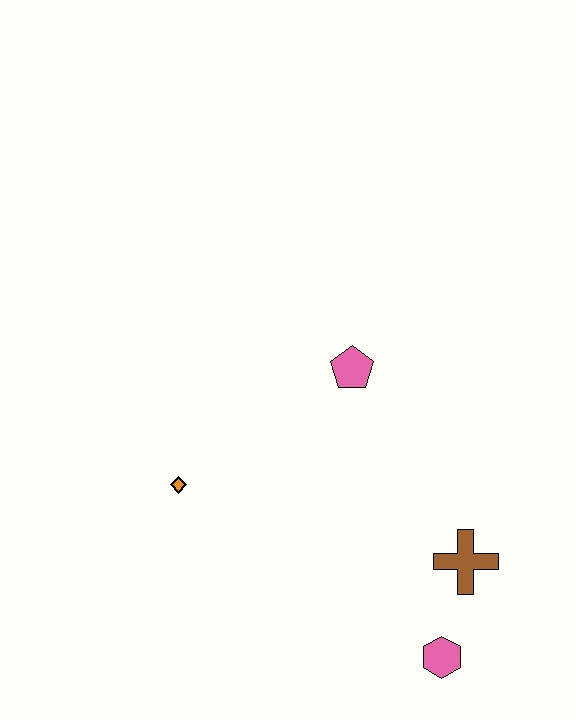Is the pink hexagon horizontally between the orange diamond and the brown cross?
Yes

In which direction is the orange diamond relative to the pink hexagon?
The orange diamond is to the left of the pink hexagon.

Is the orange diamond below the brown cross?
No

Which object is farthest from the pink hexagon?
The orange diamond is farthest from the pink hexagon.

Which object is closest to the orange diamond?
The pink pentagon is closest to the orange diamond.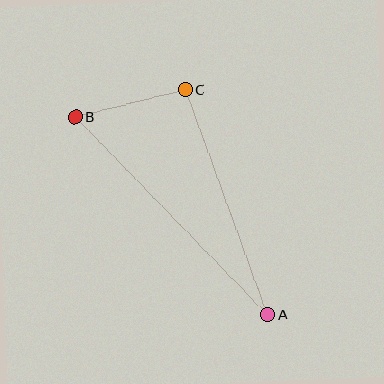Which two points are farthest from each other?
Points A and B are farthest from each other.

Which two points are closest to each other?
Points B and C are closest to each other.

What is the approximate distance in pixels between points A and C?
The distance between A and C is approximately 240 pixels.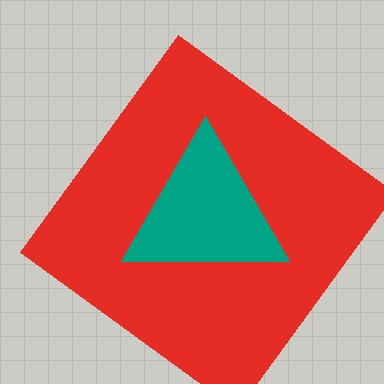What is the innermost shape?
The teal triangle.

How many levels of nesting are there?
2.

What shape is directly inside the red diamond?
The teal triangle.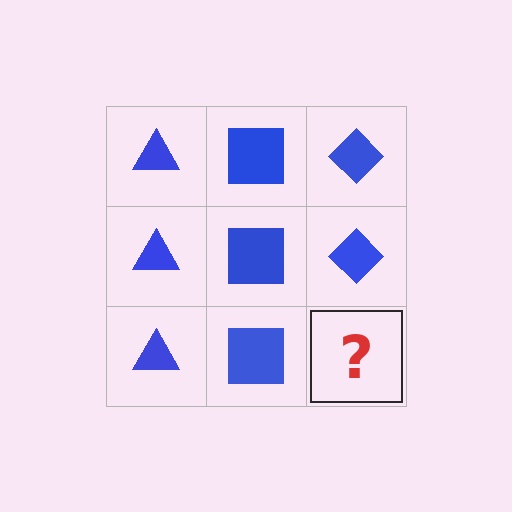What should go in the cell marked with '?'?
The missing cell should contain a blue diamond.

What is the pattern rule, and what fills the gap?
The rule is that each column has a consistent shape. The gap should be filled with a blue diamond.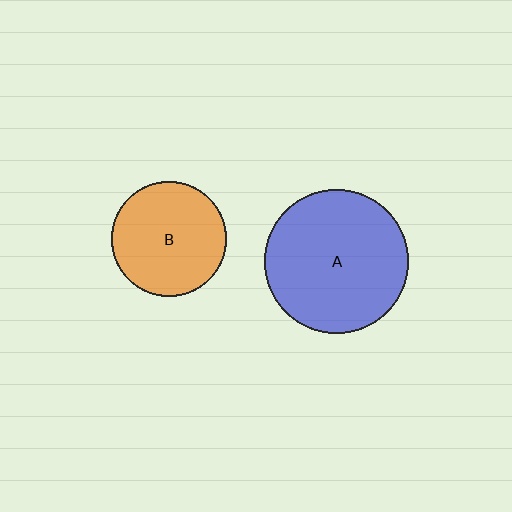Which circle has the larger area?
Circle A (blue).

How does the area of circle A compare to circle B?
Approximately 1.5 times.